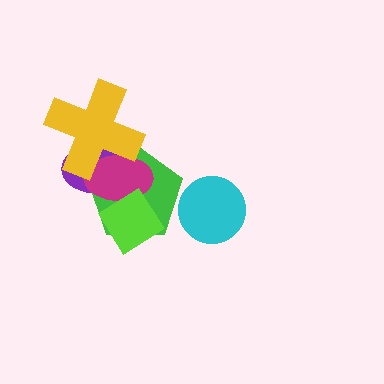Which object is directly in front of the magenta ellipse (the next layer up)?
The yellow cross is directly in front of the magenta ellipse.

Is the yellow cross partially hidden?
No, no other shape covers it.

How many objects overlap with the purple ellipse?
4 objects overlap with the purple ellipse.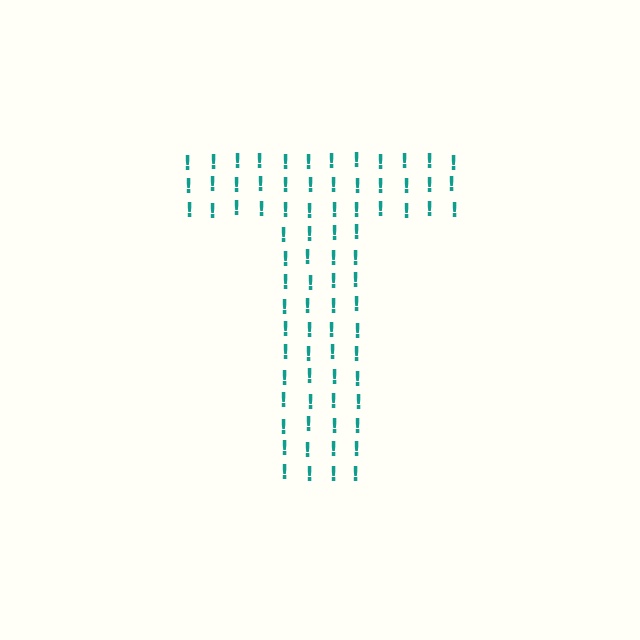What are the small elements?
The small elements are exclamation marks.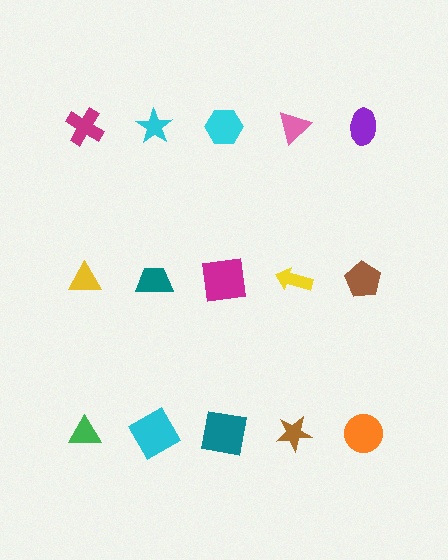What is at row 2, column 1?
A yellow triangle.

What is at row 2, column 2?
A teal trapezoid.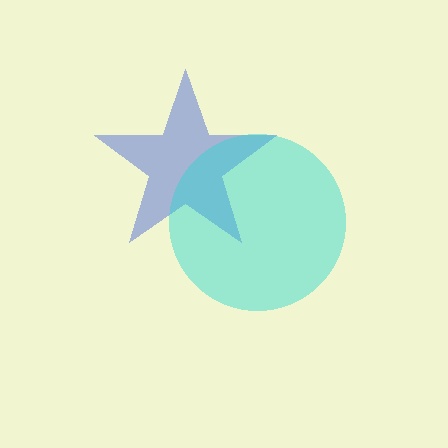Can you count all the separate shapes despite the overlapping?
Yes, there are 2 separate shapes.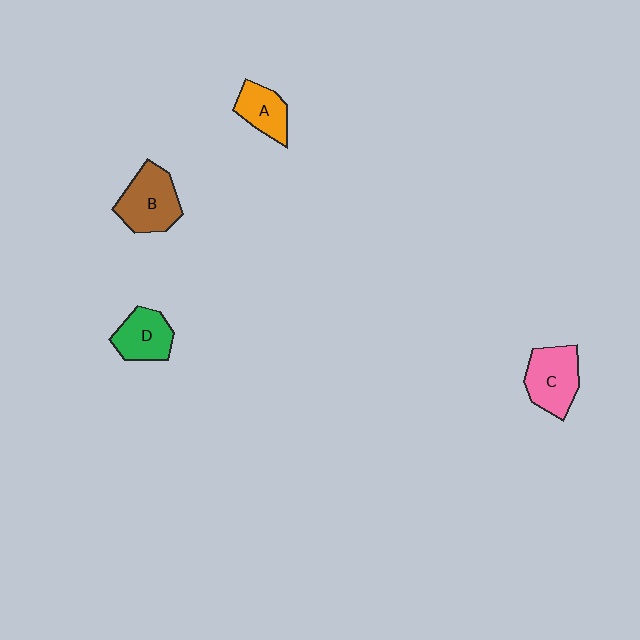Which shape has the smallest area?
Shape A (orange).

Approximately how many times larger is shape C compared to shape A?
Approximately 1.4 times.